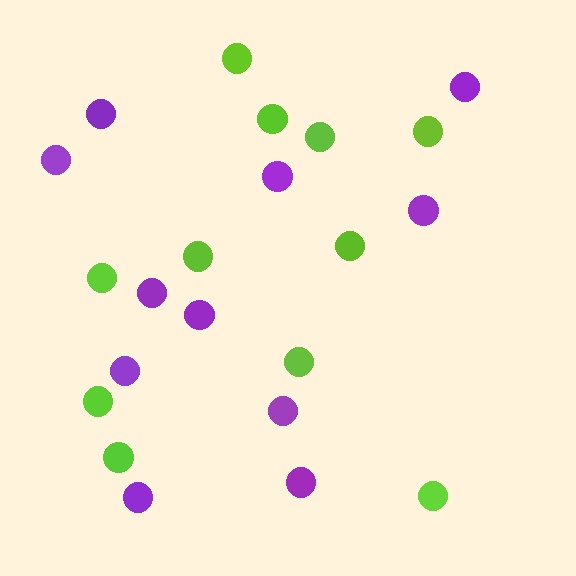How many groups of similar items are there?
There are 2 groups: one group of lime circles (11) and one group of purple circles (11).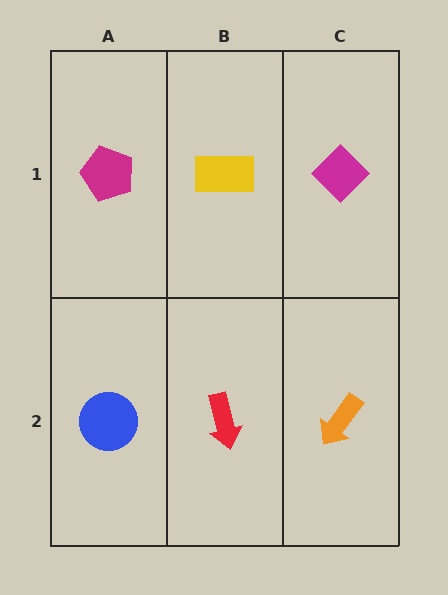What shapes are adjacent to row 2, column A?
A magenta pentagon (row 1, column A), a red arrow (row 2, column B).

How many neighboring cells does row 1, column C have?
2.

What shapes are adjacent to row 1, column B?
A red arrow (row 2, column B), a magenta pentagon (row 1, column A), a magenta diamond (row 1, column C).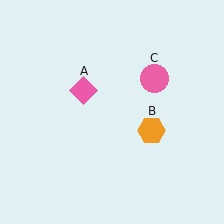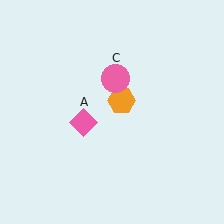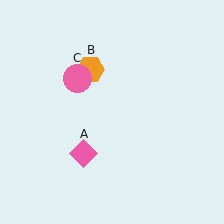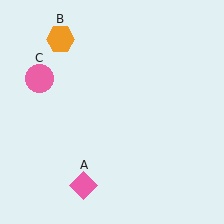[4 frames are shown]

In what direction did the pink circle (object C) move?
The pink circle (object C) moved left.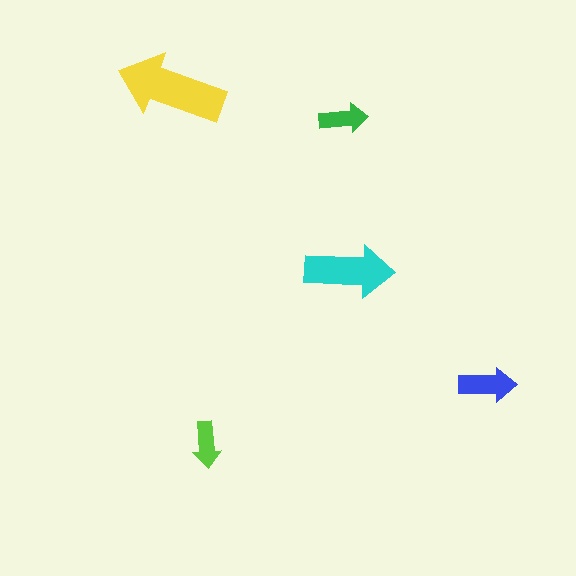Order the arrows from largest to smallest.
the yellow one, the cyan one, the blue one, the green one, the lime one.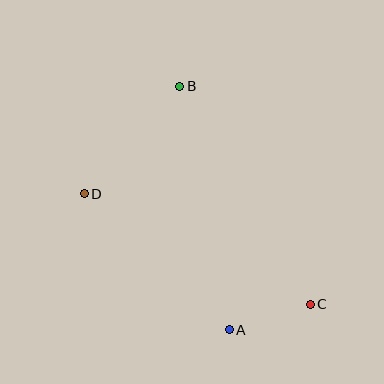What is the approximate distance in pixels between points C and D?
The distance between C and D is approximately 251 pixels.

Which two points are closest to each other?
Points A and C are closest to each other.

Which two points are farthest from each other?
Points B and C are farthest from each other.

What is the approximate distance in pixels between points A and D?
The distance between A and D is approximately 198 pixels.